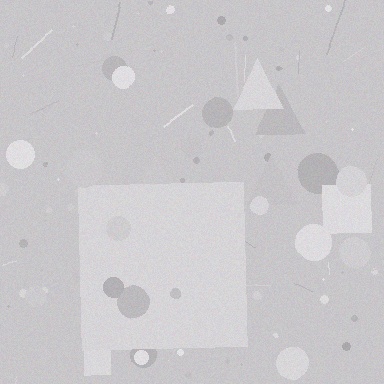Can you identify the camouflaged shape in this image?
The camouflaged shape is a square.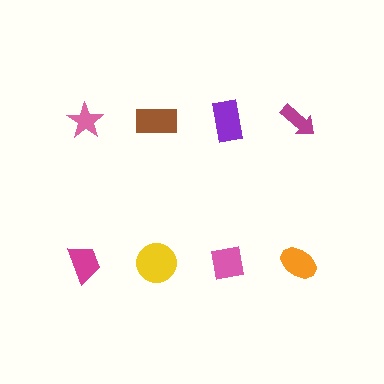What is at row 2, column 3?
A pink square.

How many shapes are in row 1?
4 shapes.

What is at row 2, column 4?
An orange ellipse.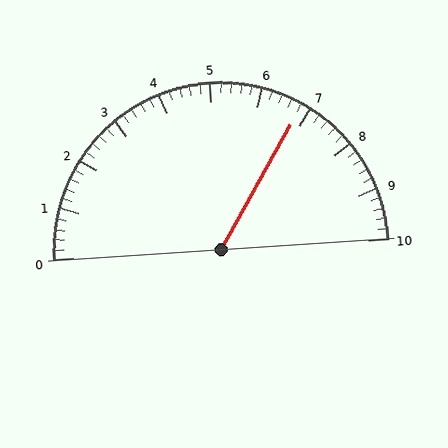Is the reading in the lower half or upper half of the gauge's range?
The reading is in the upper half of the range (0 to 10).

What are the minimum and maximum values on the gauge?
The gauge ranges from 0 to 10.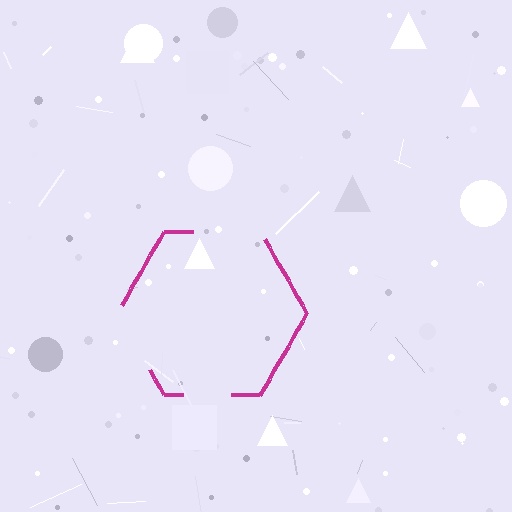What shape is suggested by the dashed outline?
The dashed outline suggests a hexagon.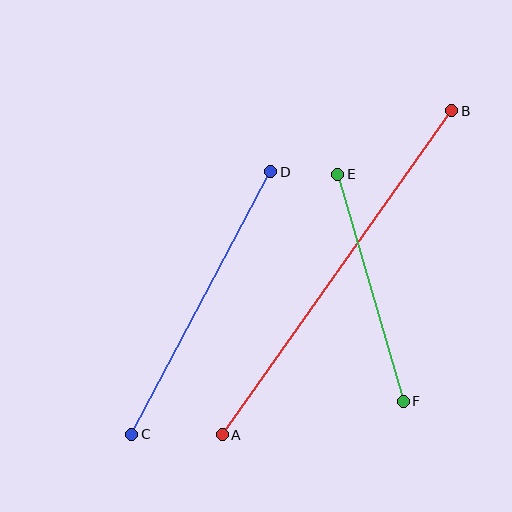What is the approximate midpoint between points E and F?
The midpoint is at approximately (371, 288) pixels.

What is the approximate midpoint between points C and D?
The midpoint is at approximately (201, 303) pixels.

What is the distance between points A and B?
The distance is approximately 397 pixels.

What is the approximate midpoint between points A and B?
The midpoint is at approximately (337, 273) pixels.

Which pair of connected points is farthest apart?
Points A and B are farthest apart.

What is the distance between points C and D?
The distance is approximately 297 pixels.